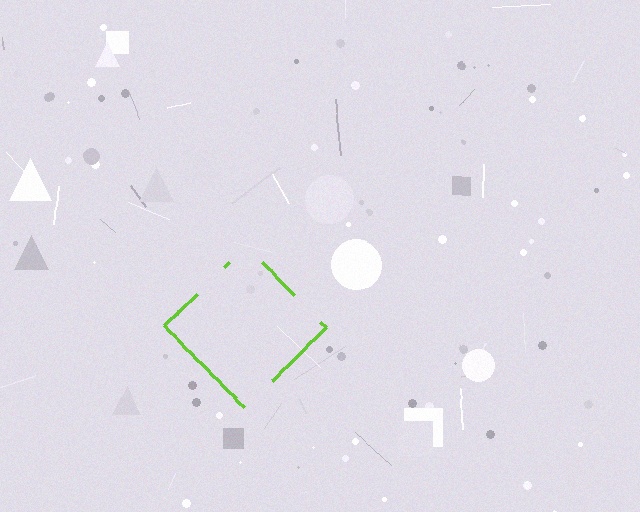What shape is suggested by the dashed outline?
The dashed outline suggests a diamond.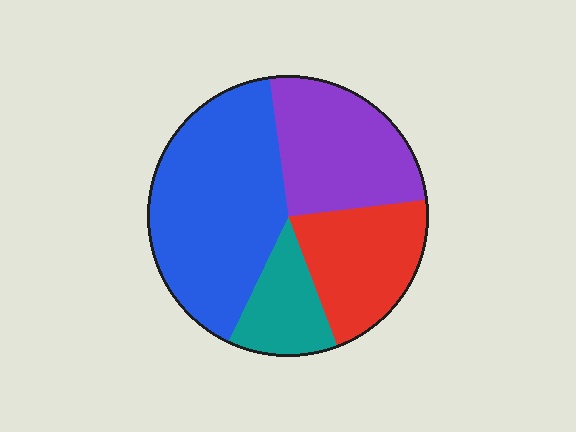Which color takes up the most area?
Blue, at roughly 40%.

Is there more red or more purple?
Purple.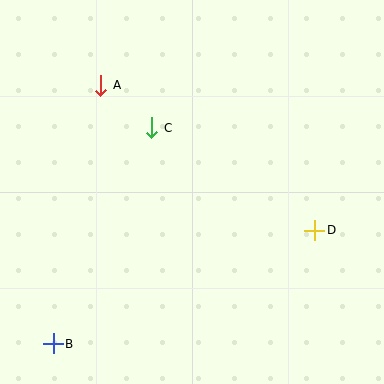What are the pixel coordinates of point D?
Point D is at (315, 230).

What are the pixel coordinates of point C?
Point C is at (152, 128).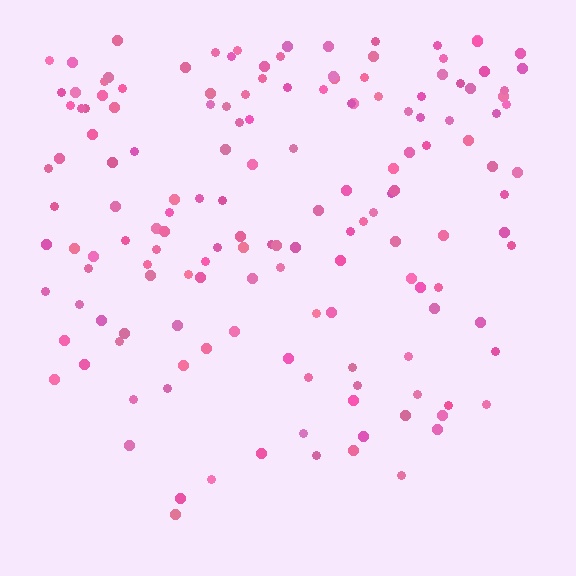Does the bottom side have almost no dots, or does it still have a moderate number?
Still a moderate number, just noticeably fewer than the top.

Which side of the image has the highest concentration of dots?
The top.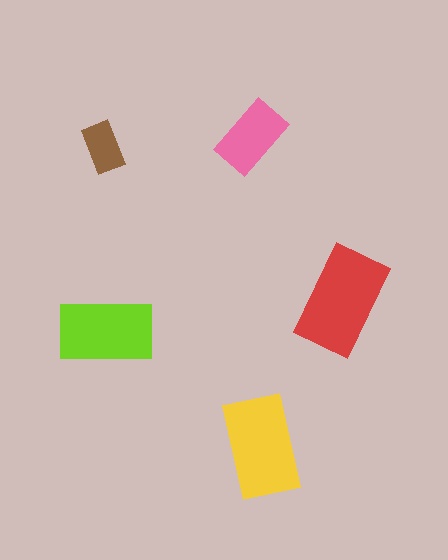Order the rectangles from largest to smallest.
the red one, the yellow one, the lime one, the pink one, the brown one.